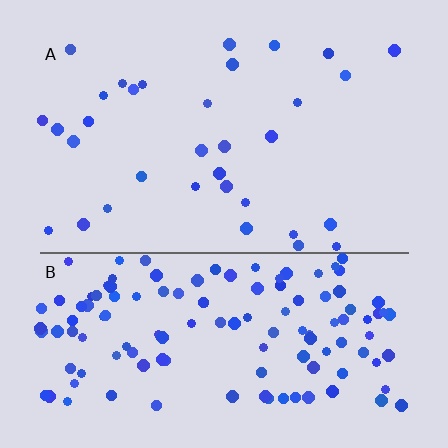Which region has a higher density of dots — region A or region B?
B (the bottom).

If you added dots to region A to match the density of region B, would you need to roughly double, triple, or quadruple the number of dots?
Approximately quadruple.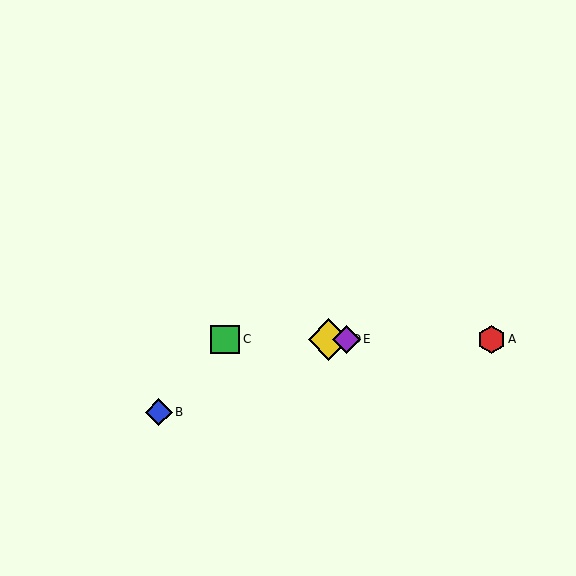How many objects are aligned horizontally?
4 objects (A, C, D, E) are aligned horizontally.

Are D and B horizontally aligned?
No, D is at y≈339 and B is at y≈412.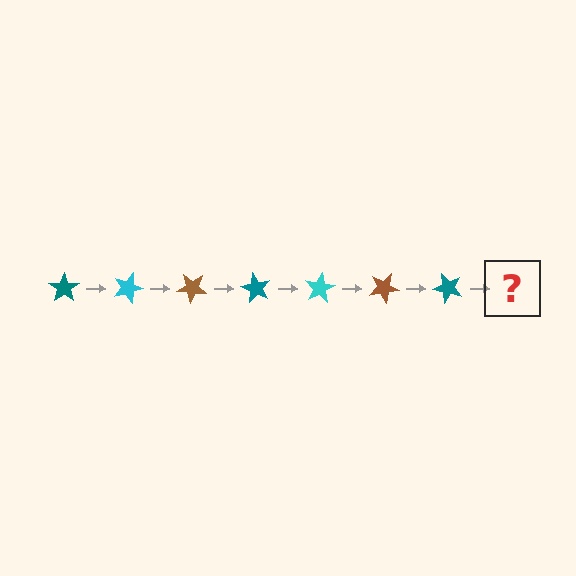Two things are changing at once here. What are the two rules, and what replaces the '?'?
The two rules are that it rotates 20 degrees each step and the color cycles through teal, cyan, and brown. The '?' should be a cyan star, rotated 140 degrees from the start.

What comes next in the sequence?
The next element should be a cyan star, rotated 140 degrees from the start.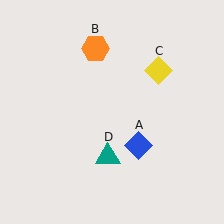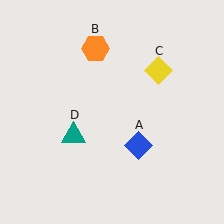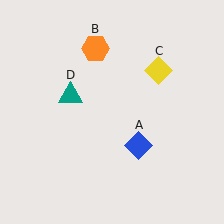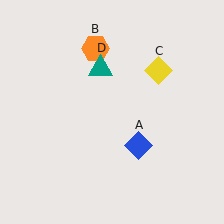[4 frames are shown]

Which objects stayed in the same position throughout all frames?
Blue diamond (object A) and orange hexagon (object B) and yellow diamond (object C) remained stationary.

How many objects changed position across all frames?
1 object changed position: teal triangle (object D).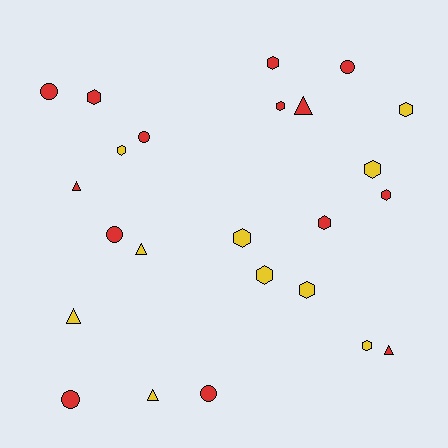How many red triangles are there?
There are 3 red triangles.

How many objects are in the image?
There are 24 objects.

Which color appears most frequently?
Red, with 14 objects.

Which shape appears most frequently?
Hexagon, with 12 objects.